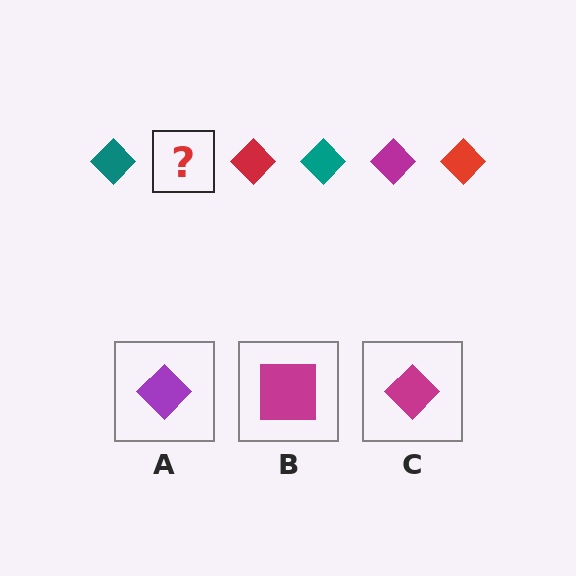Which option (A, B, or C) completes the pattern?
C.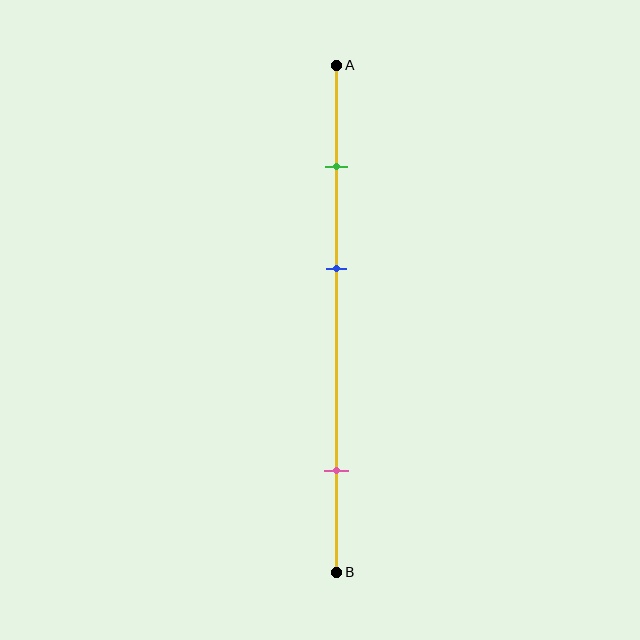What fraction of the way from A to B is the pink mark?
The pink mark is approximately 80% (0.8) of the way from A to B.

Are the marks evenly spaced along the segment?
No, the marks are not evenly spaced.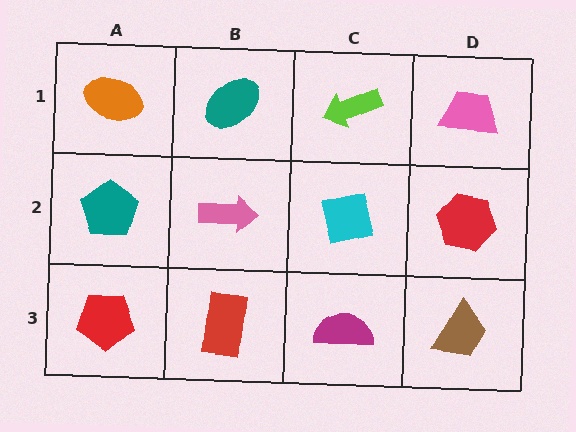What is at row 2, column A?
A teal pentagon.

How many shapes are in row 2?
4 shapes.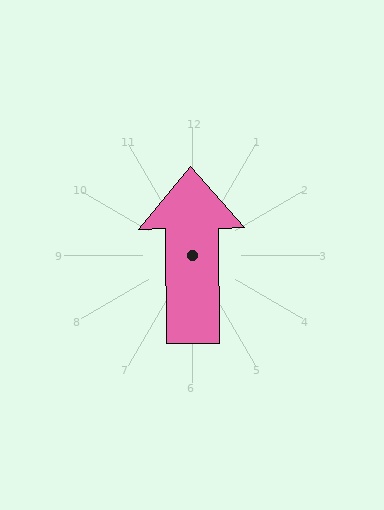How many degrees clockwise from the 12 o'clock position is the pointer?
Approximately 359 degrees.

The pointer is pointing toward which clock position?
Roughly 12 o'clock.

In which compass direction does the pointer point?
North.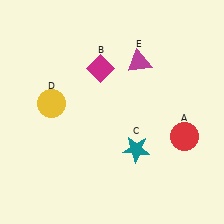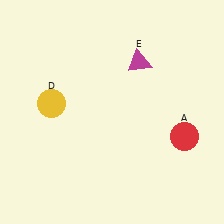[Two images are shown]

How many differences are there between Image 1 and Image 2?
There are 2 differences between the two images.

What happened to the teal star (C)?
The teal star (C) was removed in Image 2. It was in the bottom-right area of Image 1.